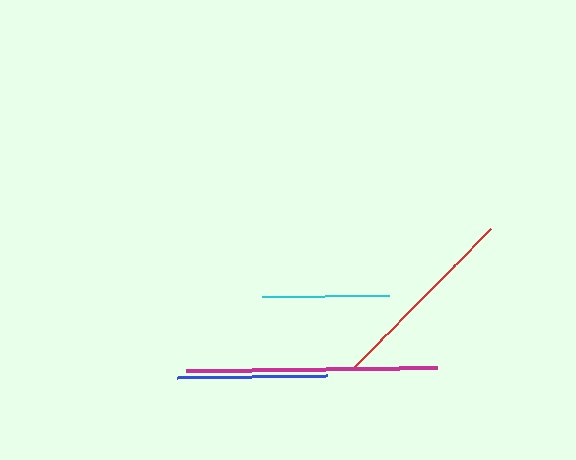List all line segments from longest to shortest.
From longest to shortest: magenta, red, blue, cyan.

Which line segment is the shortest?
The cyan line is the shortest at approximately 127 pixels.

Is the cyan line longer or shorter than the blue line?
The blue line is longer than the cyan line.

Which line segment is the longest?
The magenta line is the longest at approximately 251 pixels.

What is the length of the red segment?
The red segment is approximately 196 pixels long.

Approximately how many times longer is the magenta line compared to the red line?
The magenta line is approximately 1.3 times the length of the red line.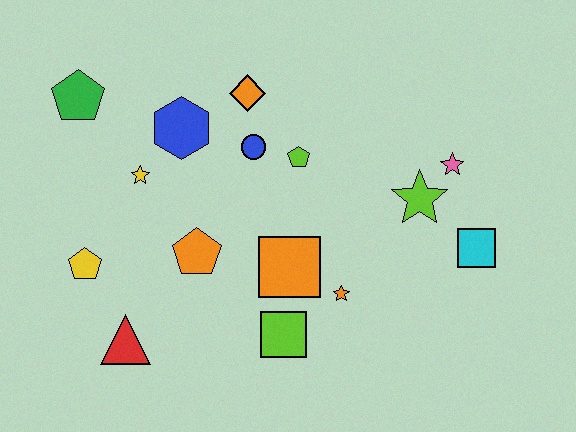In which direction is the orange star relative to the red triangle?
The orange star is to the right of the red triangle.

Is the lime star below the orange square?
No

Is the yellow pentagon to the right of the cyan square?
No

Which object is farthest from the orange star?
The green pentagon is farthest from the orange star.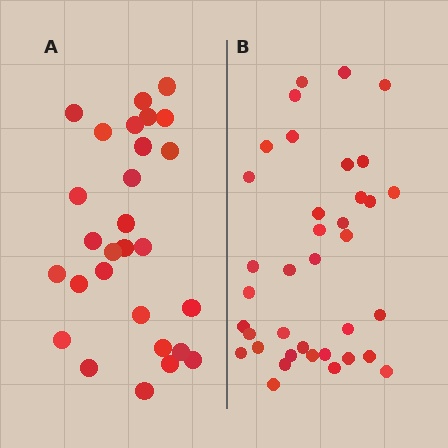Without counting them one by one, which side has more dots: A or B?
Region B (the right region) has more dots.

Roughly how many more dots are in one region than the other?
Region B has roughly 8 or so more dots than region A.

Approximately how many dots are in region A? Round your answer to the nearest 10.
About 30 dots. (The exact count is 28, which rounds to 30.)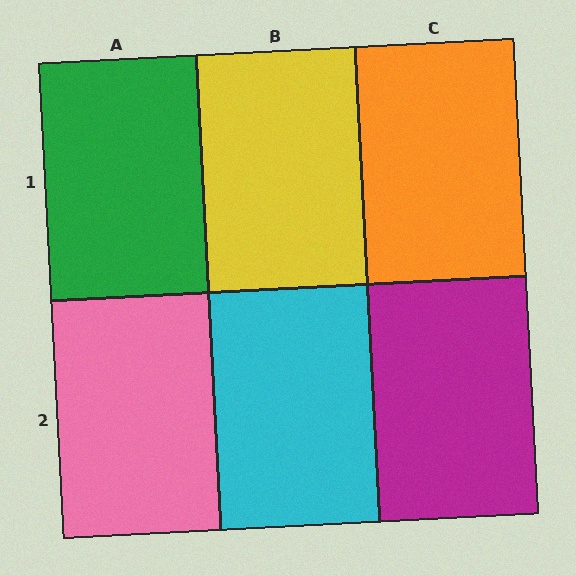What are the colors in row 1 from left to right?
Green, yellow, orange.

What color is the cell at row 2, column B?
Cyan.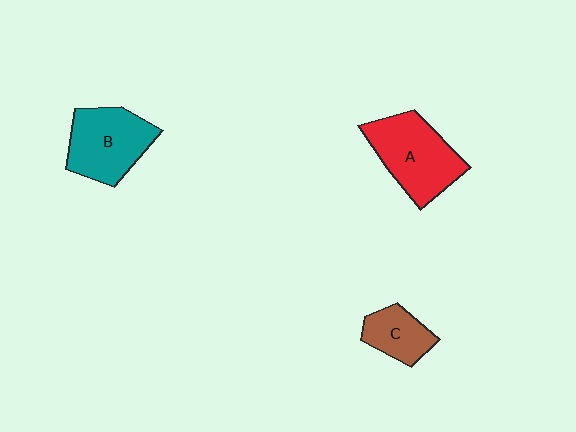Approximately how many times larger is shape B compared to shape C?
Approximately 1.8 times.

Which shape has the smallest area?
Shape C (brown).